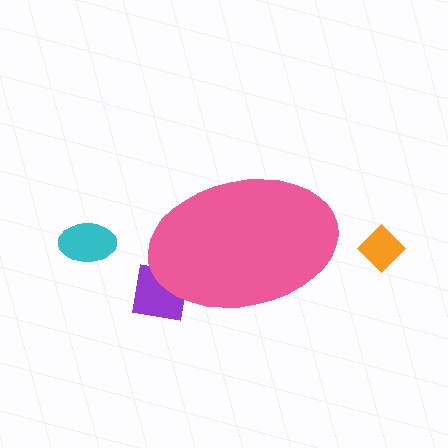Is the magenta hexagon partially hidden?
Yes, the magenta hexagon is partially hidden behind the pink ellipse.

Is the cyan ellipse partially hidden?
No, the cyan ellipse is fully visible.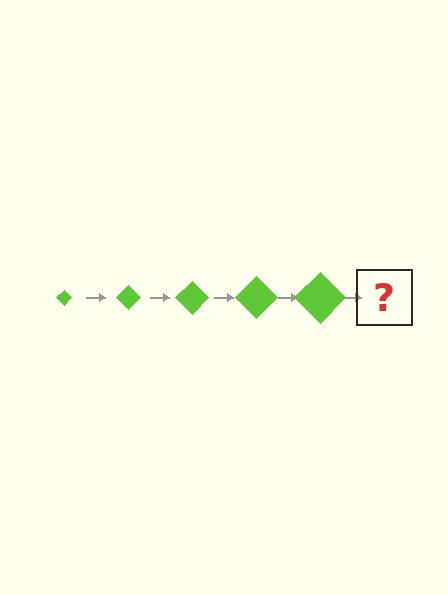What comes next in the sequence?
The next element should be a lime diamond, larger than the previous one.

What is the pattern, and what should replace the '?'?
The pattern is that the diamond gets progressively larger each step. The '?' should be a lime diamond, larger than the previous one.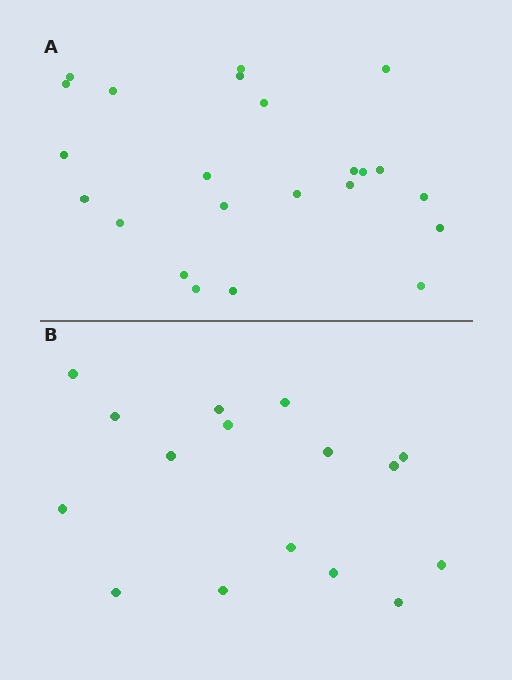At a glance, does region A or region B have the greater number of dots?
Region A (the top region) has more dots.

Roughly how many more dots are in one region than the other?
Region A has roughly 8 or so more dots than region B.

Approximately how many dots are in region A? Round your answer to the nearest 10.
About 20 dots. (The exact count is 23, which rounds to 20.)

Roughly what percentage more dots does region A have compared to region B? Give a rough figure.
About 45% more.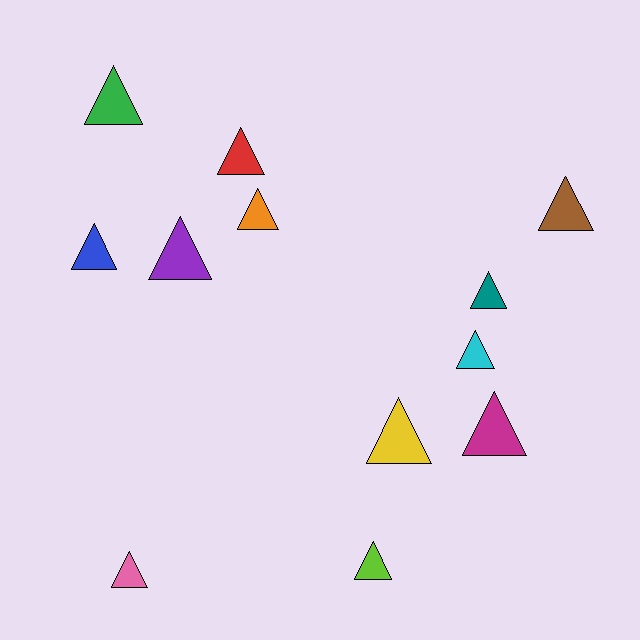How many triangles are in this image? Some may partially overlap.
There are 12 triangles.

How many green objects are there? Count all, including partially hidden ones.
There is 1 green object.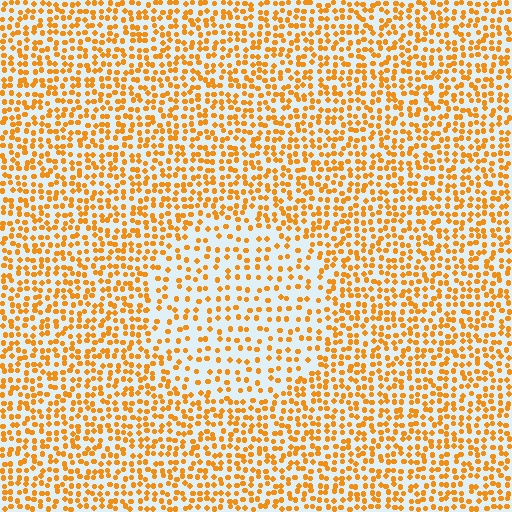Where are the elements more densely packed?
The elements are more densely packed outside the circle boundary.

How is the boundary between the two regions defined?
The boundary is defined by a change in element density (approximately 1.8x ratio). All elements are the same color, size, and shape.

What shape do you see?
I see a circle.